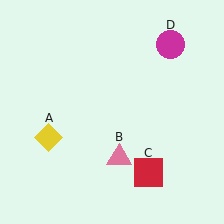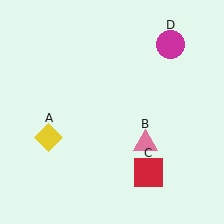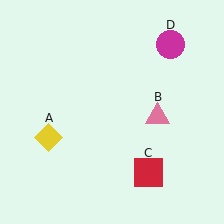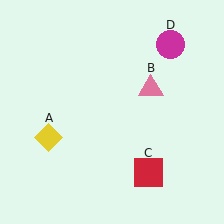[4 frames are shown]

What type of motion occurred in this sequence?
The pink triangle (object B) rotated counterclockwise around the center of the scene.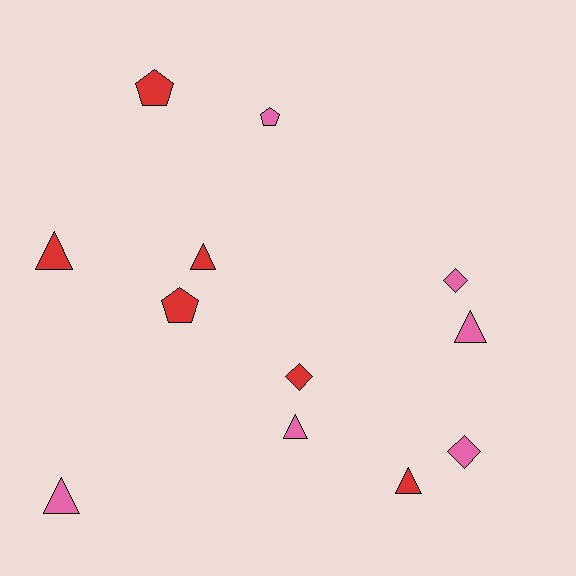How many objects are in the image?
There are 12 objects.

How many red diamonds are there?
There is 1 red diamond.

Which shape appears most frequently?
Triangle, with 6 objects.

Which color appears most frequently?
Pink, with 6 objects.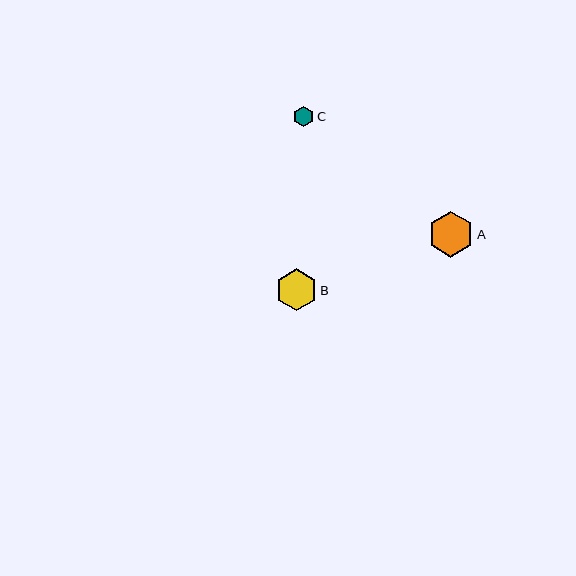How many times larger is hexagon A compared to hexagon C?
Hexagon A is approximately 2.2 times the size of hexagon C.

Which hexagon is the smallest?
Hexagon C is the smallest with a size of approximately 21 pixels.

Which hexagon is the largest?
Hexagon A is the largest with a size of approximately 46 pixels.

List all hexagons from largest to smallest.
From largest to smallest: A, B, C.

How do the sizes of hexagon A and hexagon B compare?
Hexagon A and hexagon B are approximately the same size.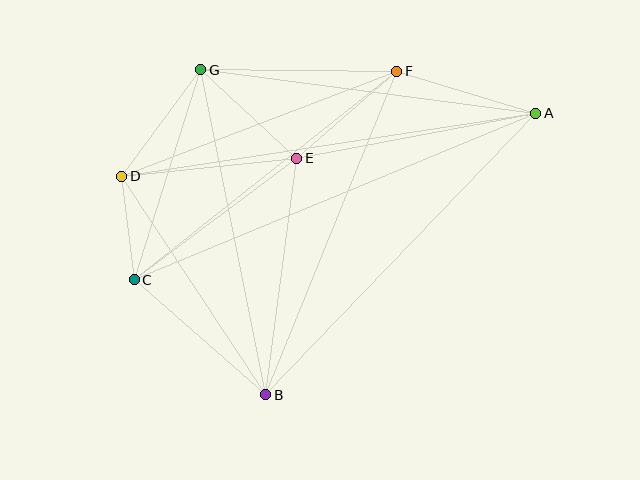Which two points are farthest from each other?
Points A and C are farthest from each other.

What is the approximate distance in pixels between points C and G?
The distance between C and G is approximately 220 pixels.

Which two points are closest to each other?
Points C and D are closest to each other.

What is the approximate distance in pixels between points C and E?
The distance between C and E is approximately 203 pixels.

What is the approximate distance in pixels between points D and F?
The distance between D and F is approximately 295 pixels.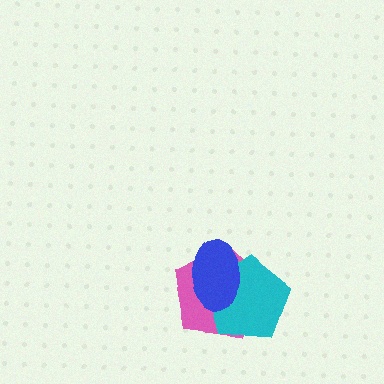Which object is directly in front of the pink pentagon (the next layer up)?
The cyan pentagon is directly in front of the pink pentagon.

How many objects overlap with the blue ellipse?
2 objects overlap with the blue ellipse.